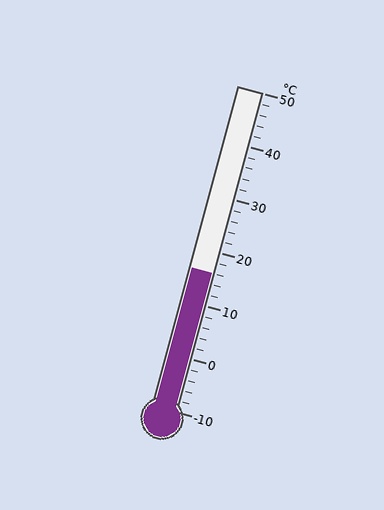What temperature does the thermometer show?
The thermometer shows approximately 16°C.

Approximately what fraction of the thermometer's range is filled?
The thermometer is filled to approximately 45% of its range.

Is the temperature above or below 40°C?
The temperature is below 40°C.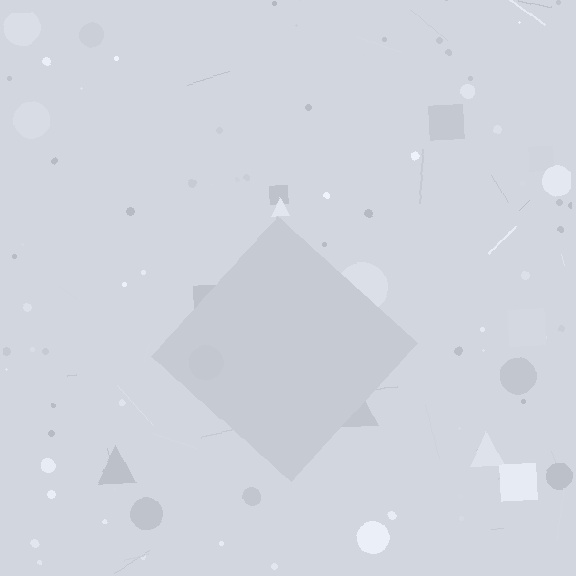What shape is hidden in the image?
A diamond is hidden in the image.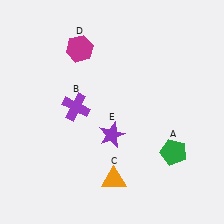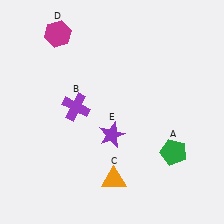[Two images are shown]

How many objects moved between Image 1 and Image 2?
1 object moved between the two images.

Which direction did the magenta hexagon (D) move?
The magenta hexagon (D) moved left.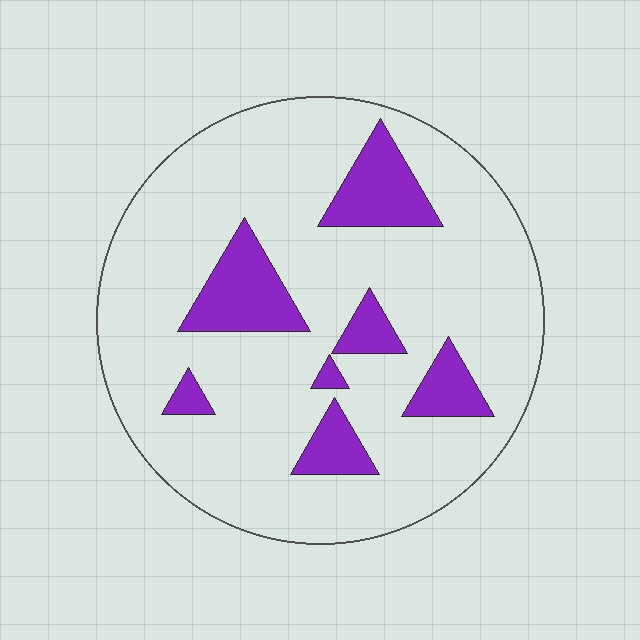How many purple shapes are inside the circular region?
7.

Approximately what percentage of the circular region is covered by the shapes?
Approximately 15%.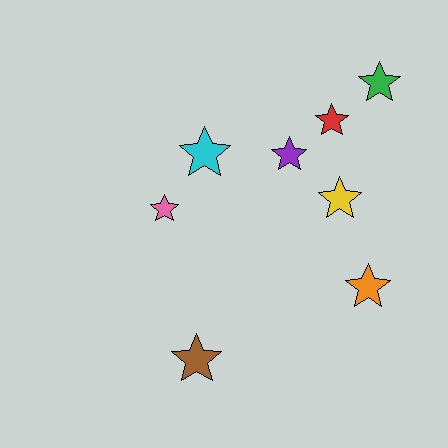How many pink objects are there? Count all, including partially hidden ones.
There is 1 pink object.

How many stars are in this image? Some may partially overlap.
There are 8 stars.